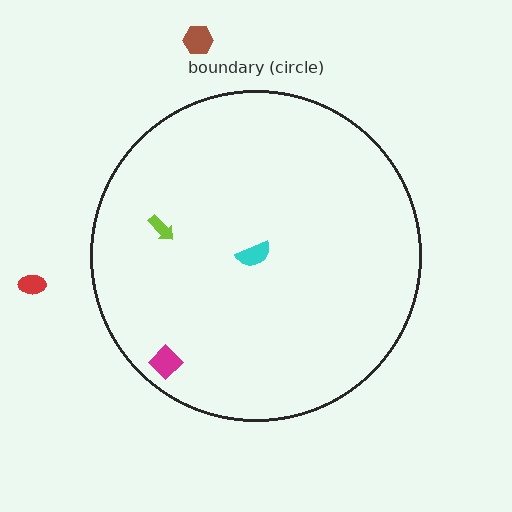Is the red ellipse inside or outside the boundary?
Outside.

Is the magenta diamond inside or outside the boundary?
Inside.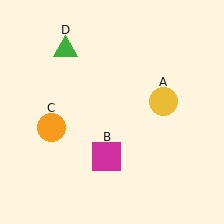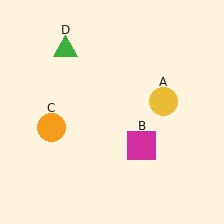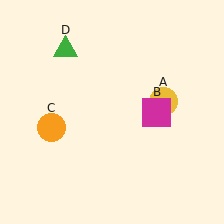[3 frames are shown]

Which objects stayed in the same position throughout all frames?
Yellow circle (object A) and orange circle (object C) and green triangle (object D) remained stationary.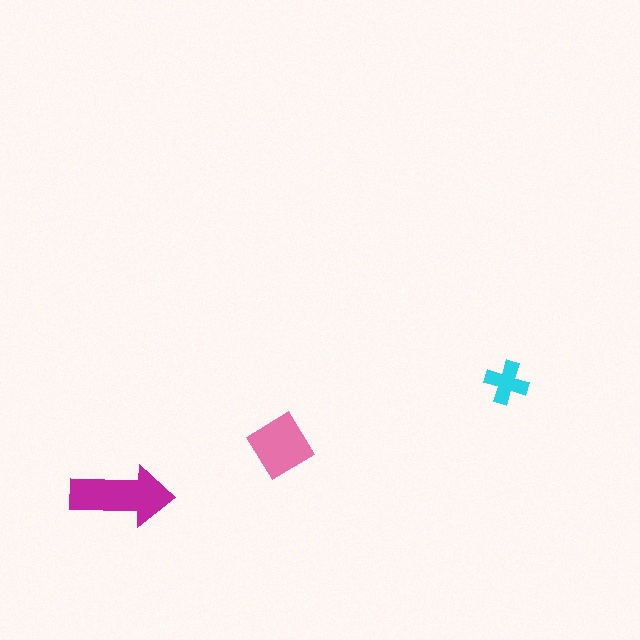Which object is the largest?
The magenta arrow.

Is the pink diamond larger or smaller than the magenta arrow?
Smaller.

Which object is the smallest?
The cyan cross.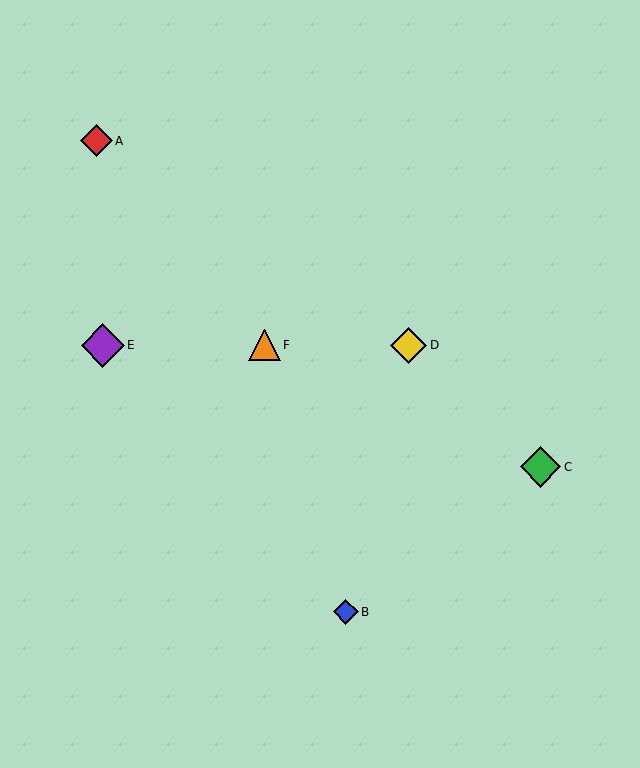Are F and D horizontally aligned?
Yes, both are at y≈345.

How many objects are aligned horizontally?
3 objects (D, E, F) are aligned horizontally.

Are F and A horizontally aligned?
No, F is at y≈345 and A is at y≈141.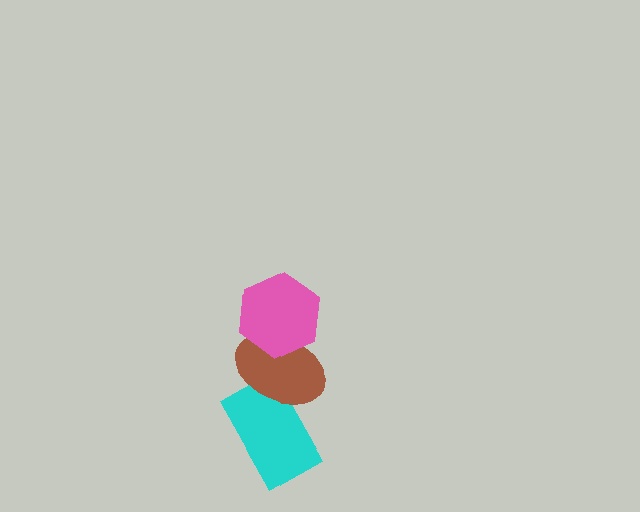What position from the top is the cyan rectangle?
The cyan rectangle is 3rd from the top.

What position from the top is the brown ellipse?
The brown ellipse is 2nd from the top.